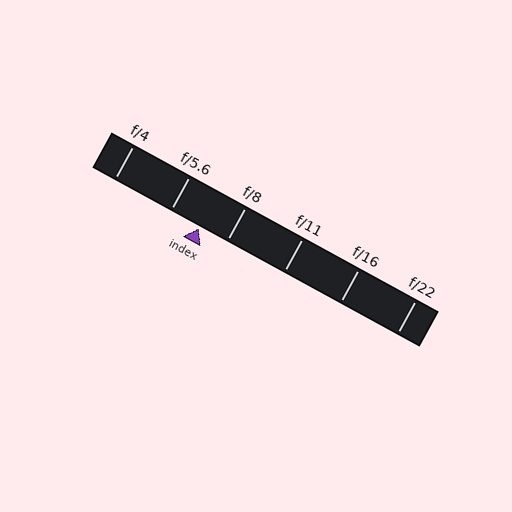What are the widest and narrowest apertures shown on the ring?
The widest aperture shown is f/4 and the narrowest is f/22.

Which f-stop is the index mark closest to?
The index mark is closest to f/8.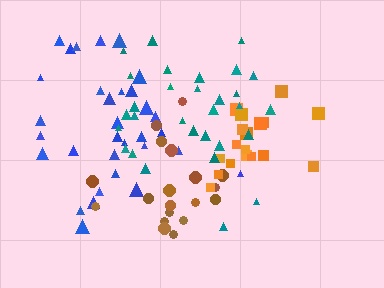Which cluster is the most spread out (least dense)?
Brown.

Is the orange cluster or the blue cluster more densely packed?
Orange.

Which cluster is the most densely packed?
Teal.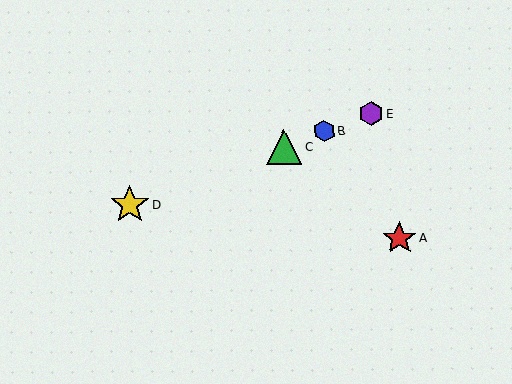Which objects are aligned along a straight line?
Objects B, C, D, E are aligned along a straight line.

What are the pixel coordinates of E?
Object E is at (371, 114).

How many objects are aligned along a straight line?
4 objects (B, C, D, E) are aligned along a straight line.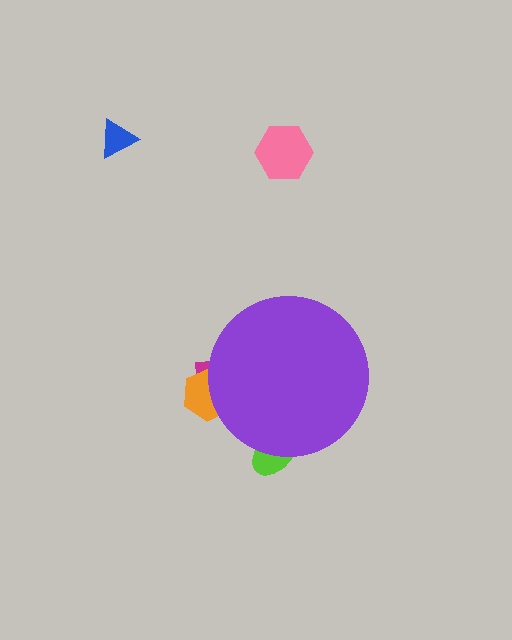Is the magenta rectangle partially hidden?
Yes, the magenta rectangle is partially hidden behind the purple circle.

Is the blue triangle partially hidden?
No, the blue triangle is fully visible.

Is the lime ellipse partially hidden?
Yes, the lime ellipse is partially hidden behind the purple circle.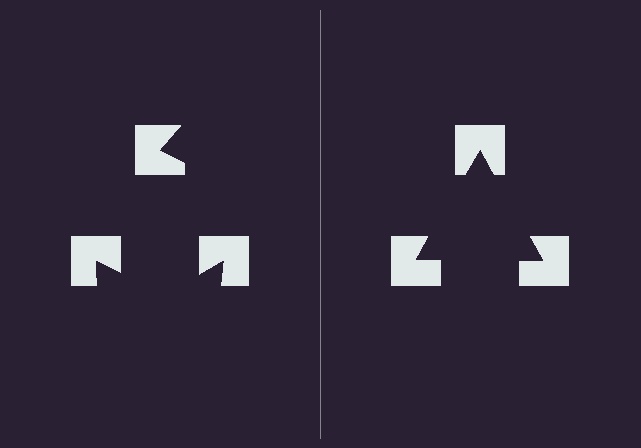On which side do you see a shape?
An illusory triangle appears on the right side. On the left side the wedge cuts are rotated, so no coherent shape forms.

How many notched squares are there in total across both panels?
6 — 3 on each side.